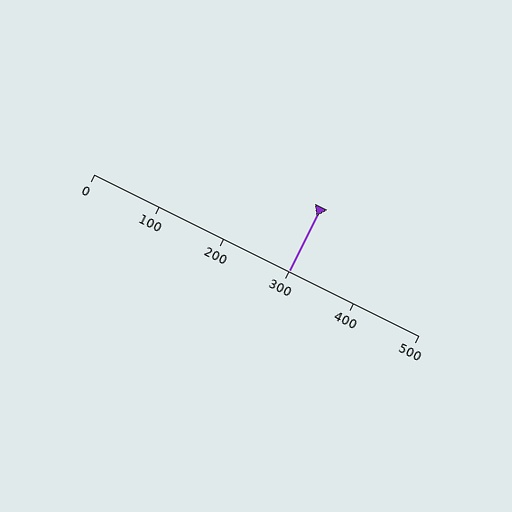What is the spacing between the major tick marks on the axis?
The major ticks are spaced 100 apart.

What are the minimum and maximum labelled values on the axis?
The axis runs from 0 to 500.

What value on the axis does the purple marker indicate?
The marker indicates approximately 300.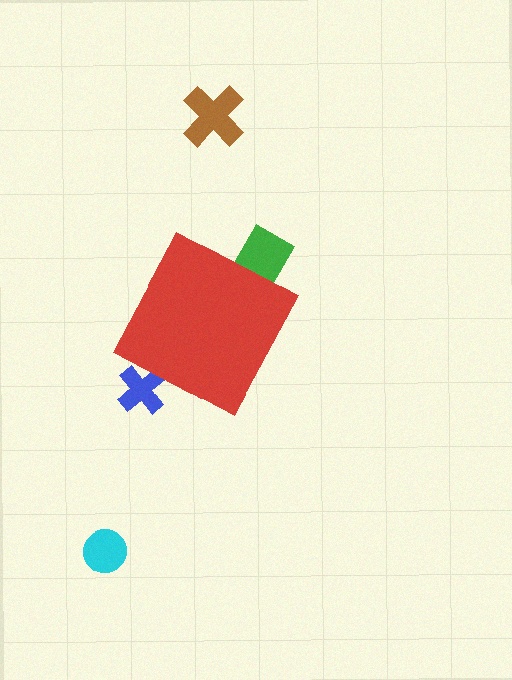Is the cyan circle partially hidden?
No, the cyan circle is fully visible.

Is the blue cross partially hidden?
Yes, the blue cross is partially hidden behind the red diamond.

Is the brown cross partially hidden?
No, the brown cross is fully visible.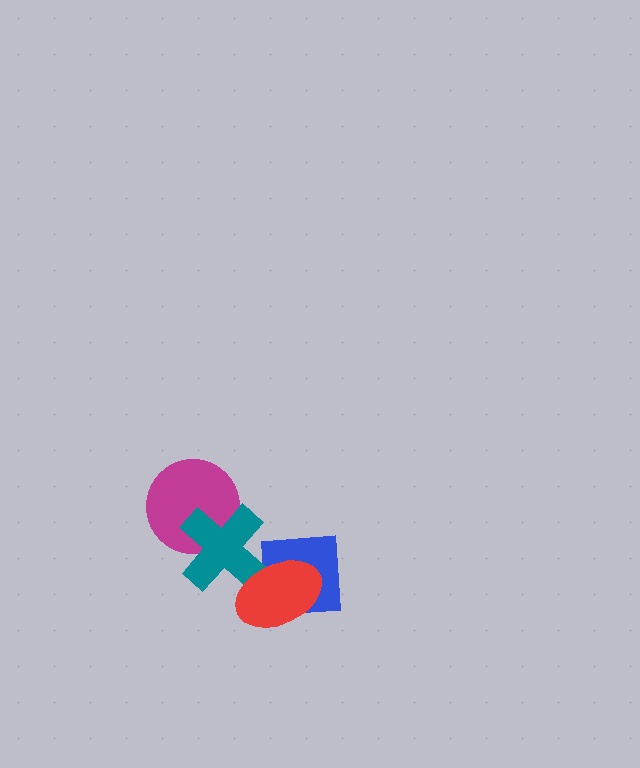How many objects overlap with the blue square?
1 object overlaps with the blue square.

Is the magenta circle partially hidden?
Yes, it is partially covered by another shape.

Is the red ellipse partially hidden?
No, no other shape covers it.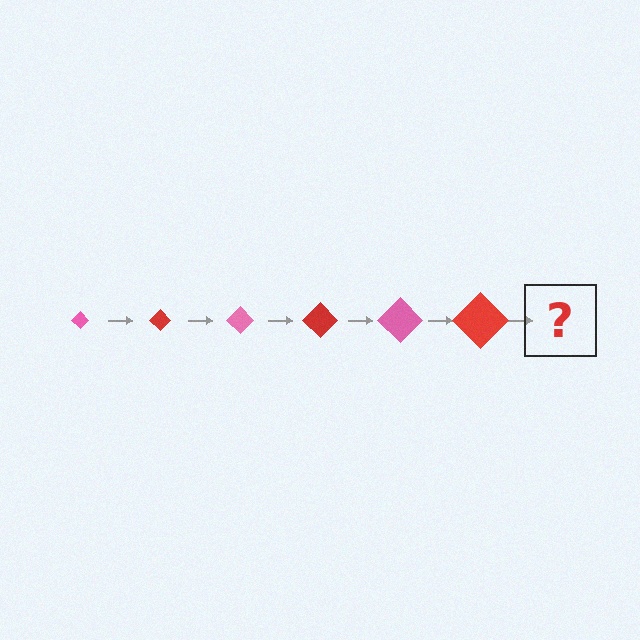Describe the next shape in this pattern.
It should be a pink diamond, larger than the previous one.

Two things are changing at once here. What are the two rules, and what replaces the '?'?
The two rules are that the diamond grows larger each step and the color cycles through pink and red. The '?' should be a pink diamond, larger than the previous one.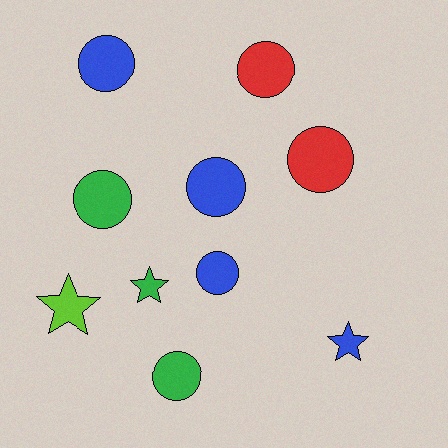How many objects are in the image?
There are 10 objects.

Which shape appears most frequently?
Circle, with 7 objects.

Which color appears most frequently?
Blue, with 4 objects.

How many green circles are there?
There are 2 green circles.